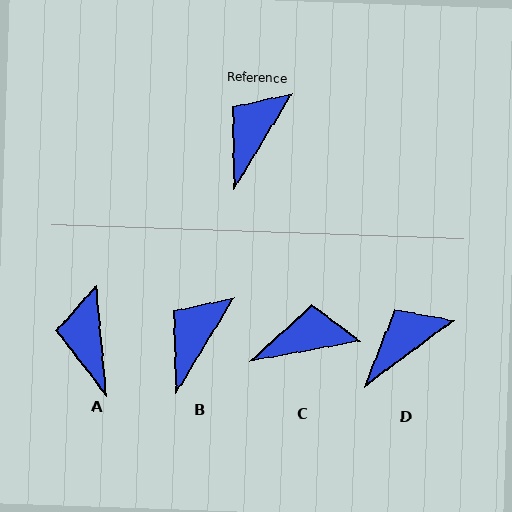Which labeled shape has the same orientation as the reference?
B.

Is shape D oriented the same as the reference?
No, it is off by about 22 degrees.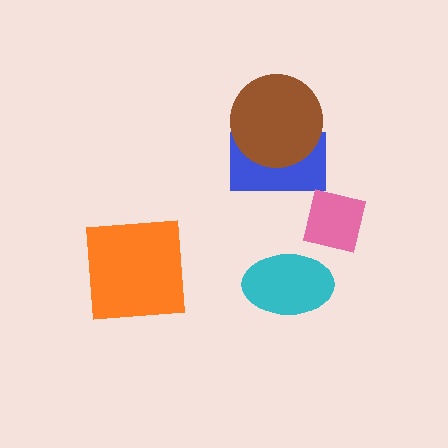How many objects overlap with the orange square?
0 objects overlap with the orange square.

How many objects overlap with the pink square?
0 objects overlap with the pink square.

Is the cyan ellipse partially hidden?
No, no other shape covers it.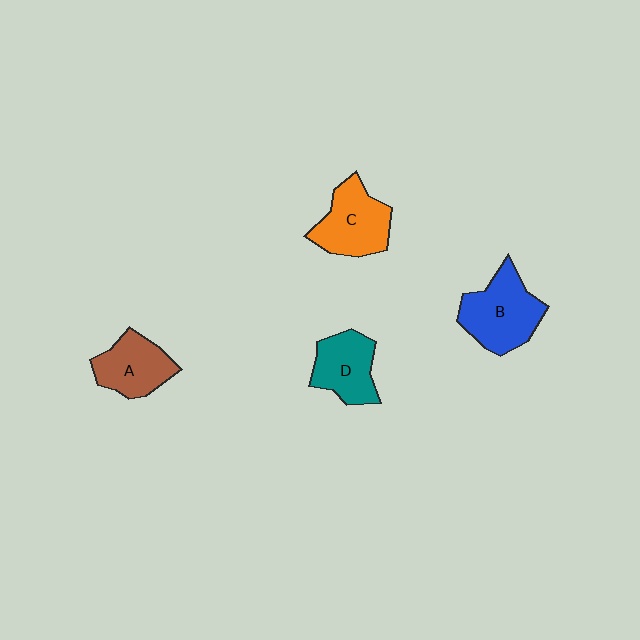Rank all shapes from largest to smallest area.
From largest to smallest: B (blue), C (orange), A (brown), D (teal).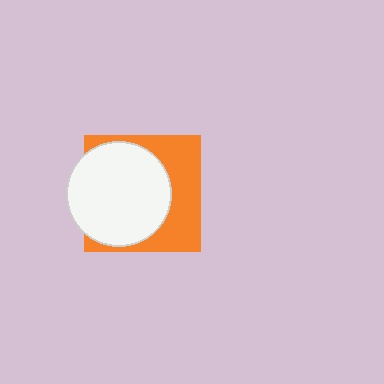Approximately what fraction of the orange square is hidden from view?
Roughly 57% of the orange square is hidden behind the white circle.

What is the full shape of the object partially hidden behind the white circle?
The partially hidden object is an orange square.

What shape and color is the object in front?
The object in front is a white circle.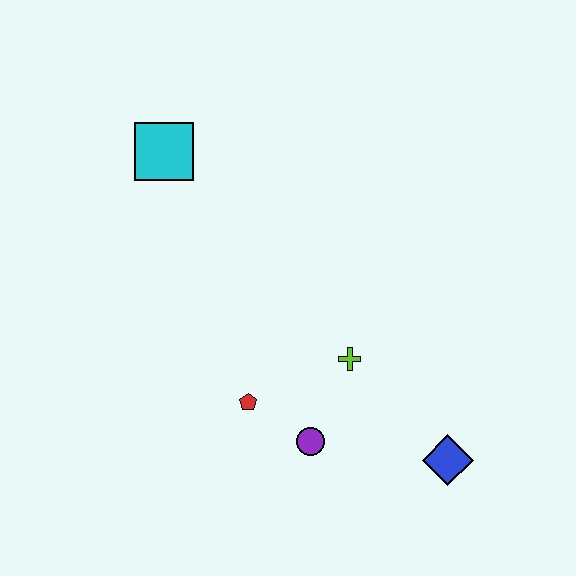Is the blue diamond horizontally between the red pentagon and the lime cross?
No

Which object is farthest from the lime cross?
The cyan square is farthest from the lime cross.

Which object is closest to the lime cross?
The purple circle is closest to the lime cross.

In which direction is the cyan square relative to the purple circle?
The cyan square is above the purple circle.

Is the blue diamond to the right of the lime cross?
Yes